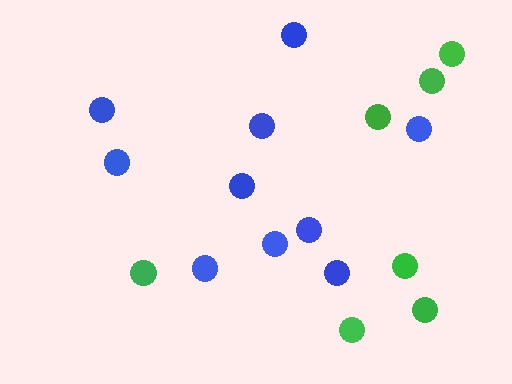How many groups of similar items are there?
There are 2 groups: one group of blue circles (10) and one group of green circles (7).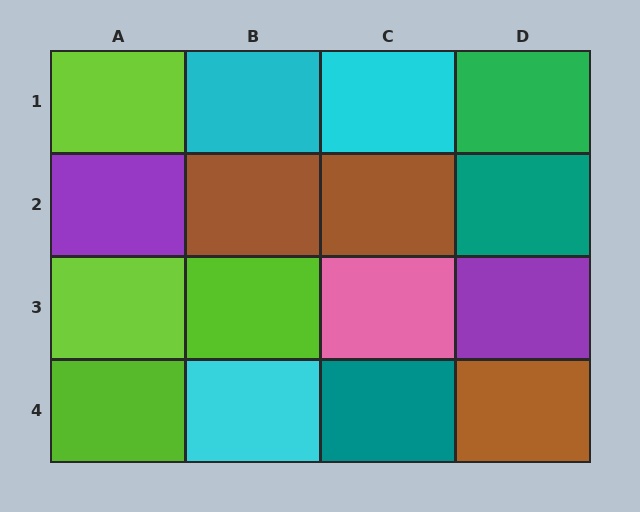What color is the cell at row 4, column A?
Lime.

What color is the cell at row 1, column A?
Lime.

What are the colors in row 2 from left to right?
Purple, brown, brown, teal.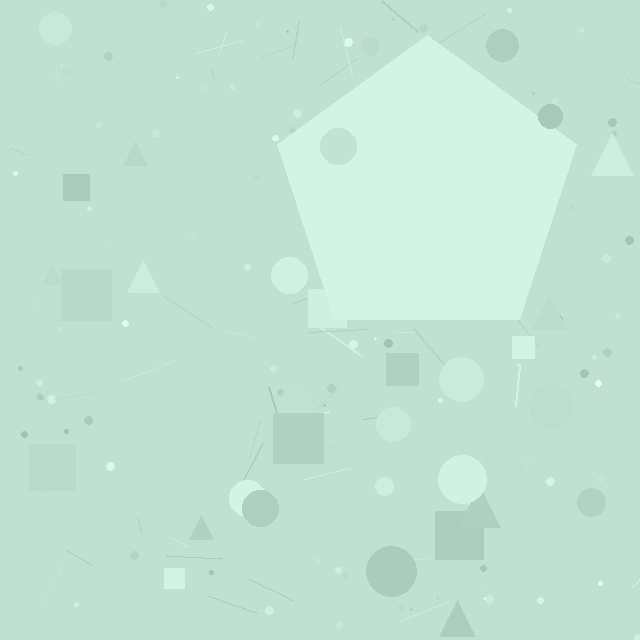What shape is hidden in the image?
A pentagon is hidden in the image.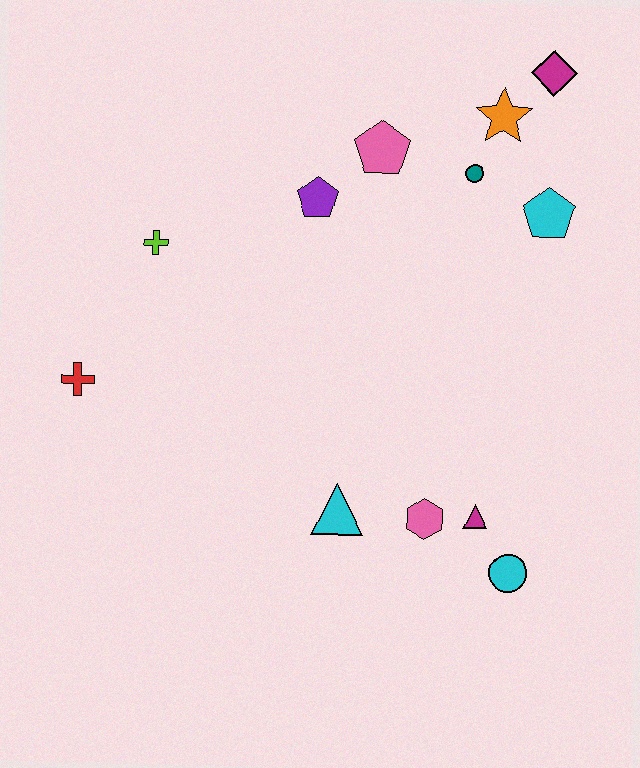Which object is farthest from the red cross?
The magenta diamond is farthest from the red cross.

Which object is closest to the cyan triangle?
The pink hexagon is closest to the cyan triangle.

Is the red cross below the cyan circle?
No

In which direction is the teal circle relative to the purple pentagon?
The teal circle is to the right of the purple pentagon.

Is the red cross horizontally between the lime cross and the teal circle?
No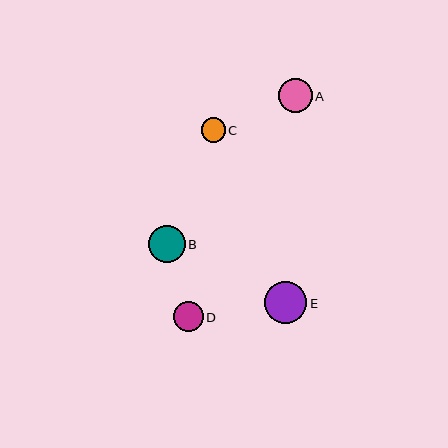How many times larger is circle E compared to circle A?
Circle E is approximately 1.3 times the size of circle A.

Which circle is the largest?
Circle E is the largest with a size of approximately 42 pixels.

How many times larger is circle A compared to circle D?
Circle A is approximately 1.1 times the size of circle D.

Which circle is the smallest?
Circle C is the smallest with a size of approximately 24 pixels.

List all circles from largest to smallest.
From largest to smallest: E, B, A, D, C.